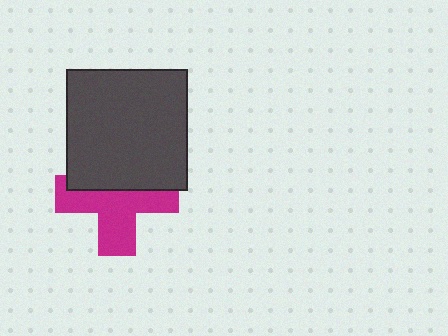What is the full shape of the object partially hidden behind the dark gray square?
The partially hidden object is a magenta cross.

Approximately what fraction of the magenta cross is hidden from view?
Roughly 44% of the magenta cross is hidden behind the dark gray square.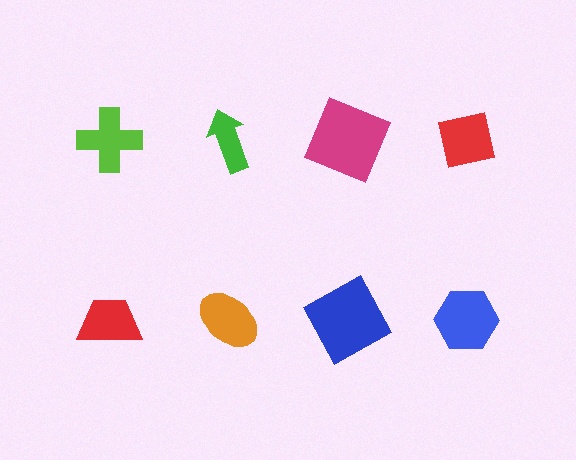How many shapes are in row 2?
4 shapes.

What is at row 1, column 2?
A green arrow.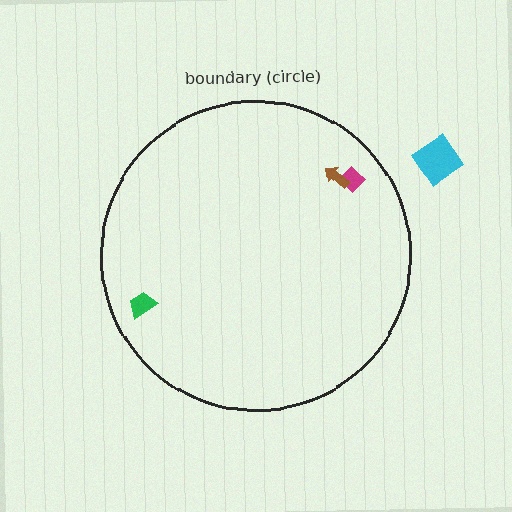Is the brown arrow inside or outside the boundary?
Inside.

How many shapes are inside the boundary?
3 inside, 1 outside.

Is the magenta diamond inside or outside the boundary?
Inside.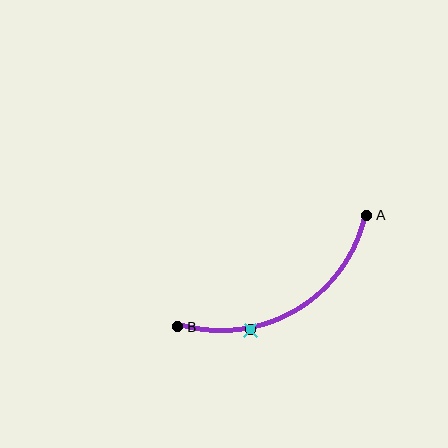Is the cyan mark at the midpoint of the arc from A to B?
No. The cyan mark lies on the arc but is closer to endpoint B. The arc midpoint would be at the point on the curve equidistant along the arc from both A and B.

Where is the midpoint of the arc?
The arc midpoint is the point on the curve farthest from the straight line joining A and B. It sits below that line.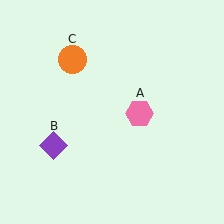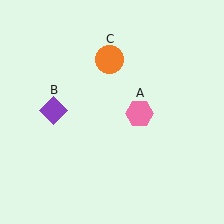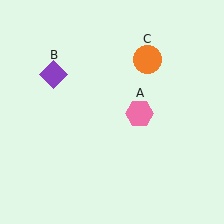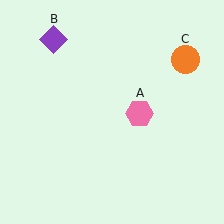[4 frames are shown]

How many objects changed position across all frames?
2 objects changed position: purple diamond (object B), orange circle (object C).